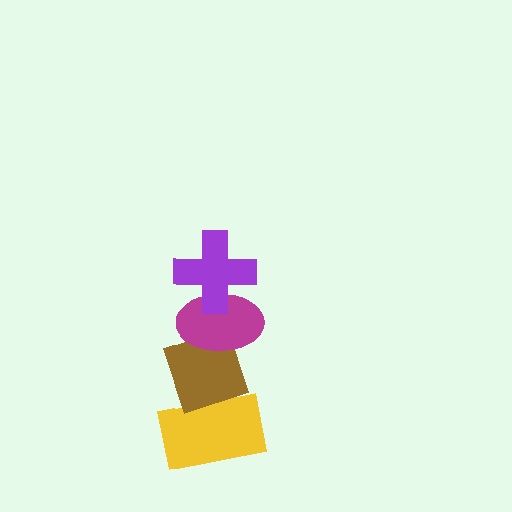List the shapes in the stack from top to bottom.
From top to bottom: the purple cross, the magenta ellipse, the brown diamond, the yellow rectangle.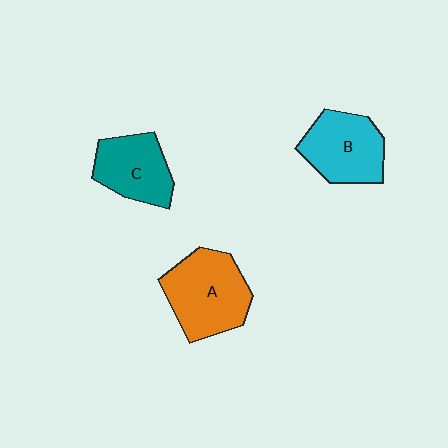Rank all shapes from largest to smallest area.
From largest to smallest: A (orange), B (cyan), C (teal).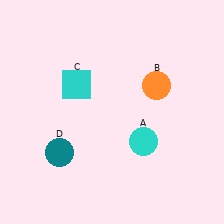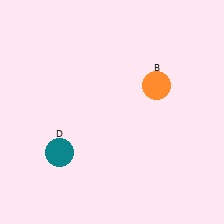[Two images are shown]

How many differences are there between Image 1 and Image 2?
There are 2 differences between the two images.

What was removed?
The cyan circle (A), the cyan square (C) were removed in Image 2.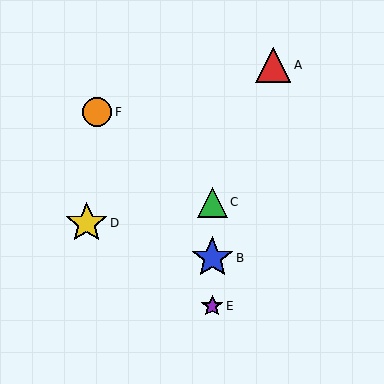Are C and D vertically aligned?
No, C is at x≈212 and D is at x≈87.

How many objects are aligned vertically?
3 objects (B, C, E) are aligned vertically.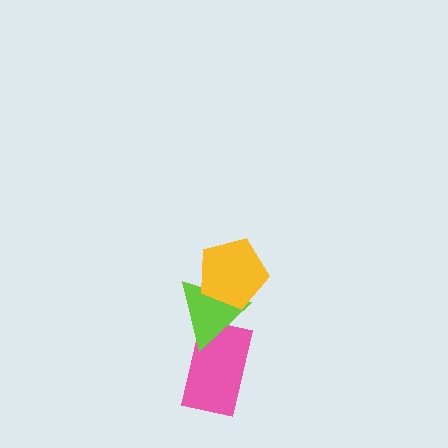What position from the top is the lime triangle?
The lime triangle is 2nd from the top.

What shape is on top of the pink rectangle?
The lime triangle is on top of the pink rectangle.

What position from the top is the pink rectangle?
The pink rectangle is 3rd from the top.